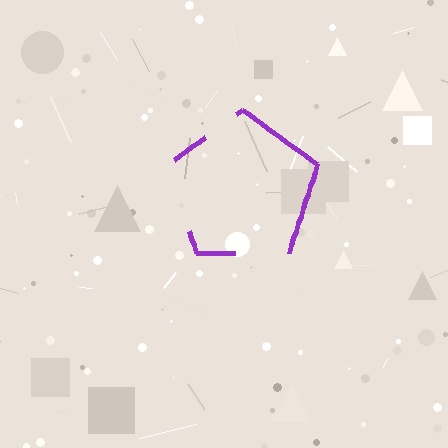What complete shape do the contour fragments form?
The contour fragments form a pentagon.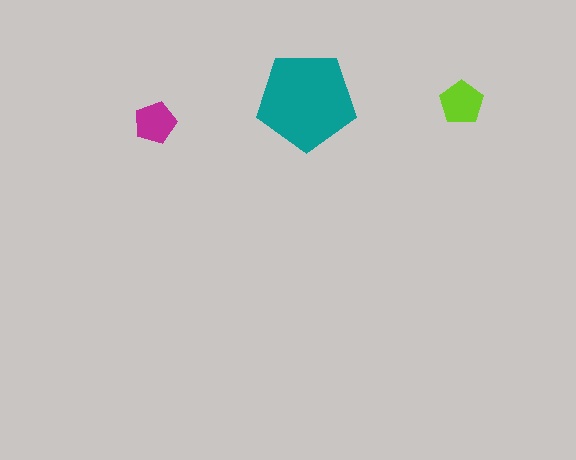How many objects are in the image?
There are 3 objects in the image.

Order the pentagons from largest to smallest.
the teal one, the lime one, the magenta one.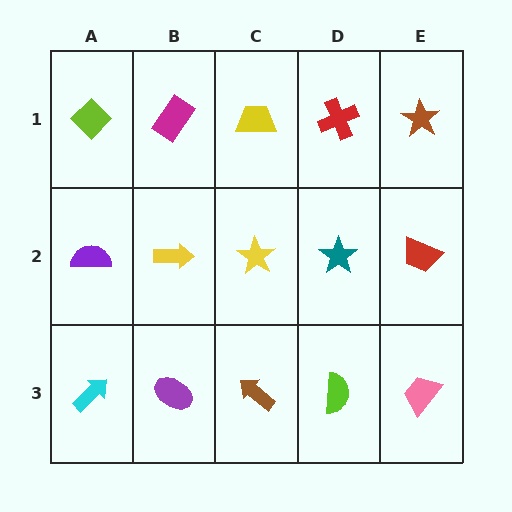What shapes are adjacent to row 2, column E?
A brown star (row 1, column E), a pink trapezoid (row 3, column E), a teal star (row 2, column D).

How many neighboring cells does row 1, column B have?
3.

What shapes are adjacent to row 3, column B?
A yellow arrow (row 2, column B), a cyan arrow (row 3, column A), a brown arrow (row 3, column C).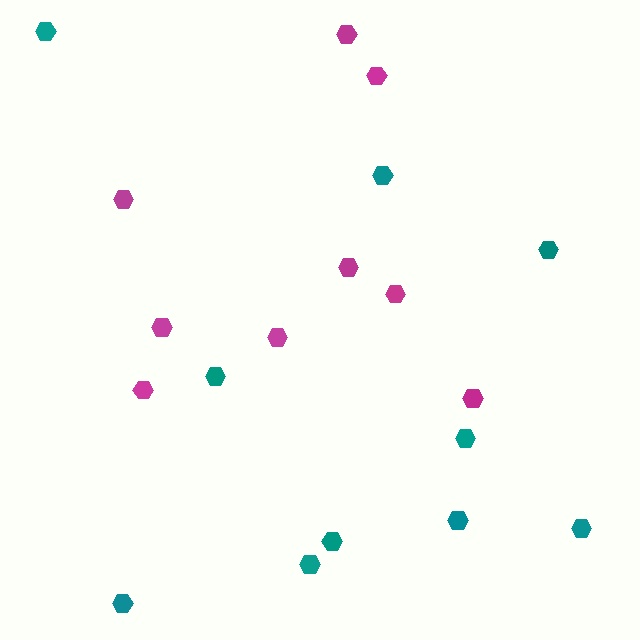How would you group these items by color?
There are 2 groups: one group of magenta hexagons (9) and one group of teal hexagons (10).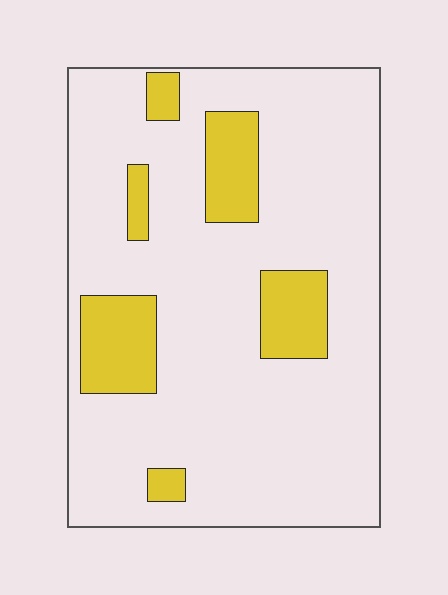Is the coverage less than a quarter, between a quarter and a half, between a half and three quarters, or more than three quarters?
Less than a quarter.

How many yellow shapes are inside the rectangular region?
6.